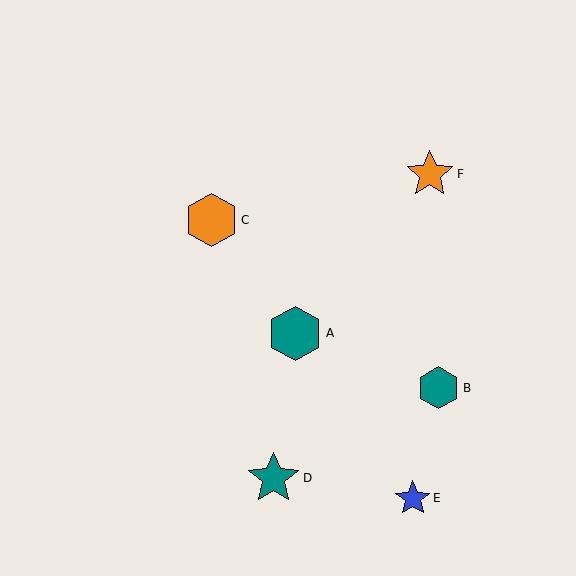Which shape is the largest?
The teal hexagon (labeled A) is the largest.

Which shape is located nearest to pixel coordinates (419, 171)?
The orange star (labeled F) at (430, 174) is nearest to that location.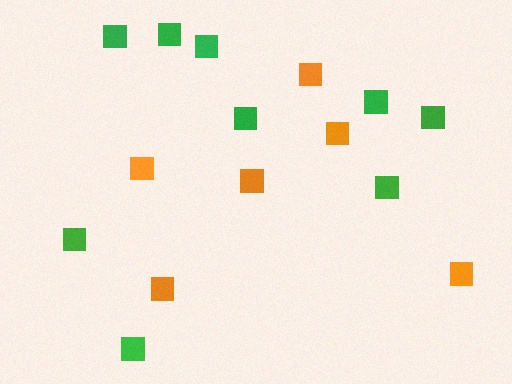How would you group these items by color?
There are 2 groups: one group of orange squares (6) and one group of green squares (9).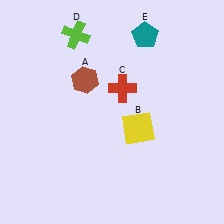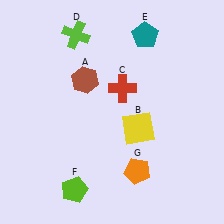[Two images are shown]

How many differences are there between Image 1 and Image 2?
There are 2 differences between the two images.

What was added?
A lime pentagon (F), an orange pentagon (G) were added in Image 2.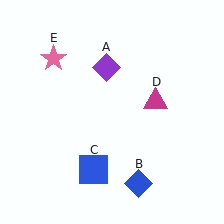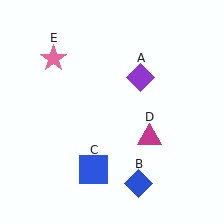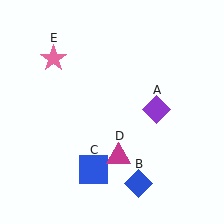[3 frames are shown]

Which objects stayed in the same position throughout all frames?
Blue diamond (object B) and blue square (object C) and pink star (object E) remained stationary.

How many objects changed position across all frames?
2 objects changed position: purple diamond (object A), magenta triangle (object D).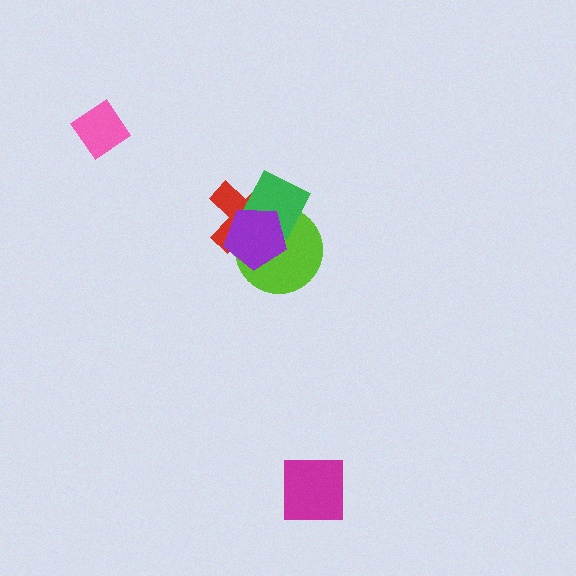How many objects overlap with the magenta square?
0 objects overlap with the magenta square.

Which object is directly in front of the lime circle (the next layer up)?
The green diamond is directly in front of the lime circle.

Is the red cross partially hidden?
Yes, it is partially covered by another shape.